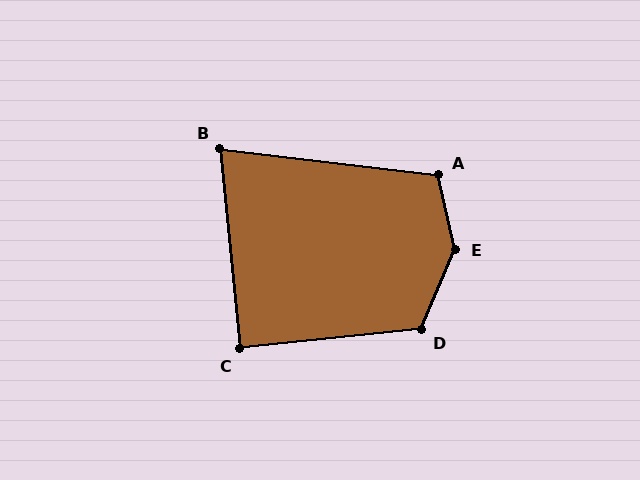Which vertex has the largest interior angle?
E, at approximately 145 degrees.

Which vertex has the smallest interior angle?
B, at approximately 78 degrees.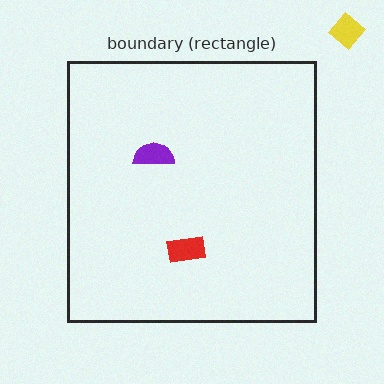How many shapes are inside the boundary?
2 inside, 1 outside.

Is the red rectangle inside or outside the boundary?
Inside.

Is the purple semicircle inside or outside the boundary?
Inside.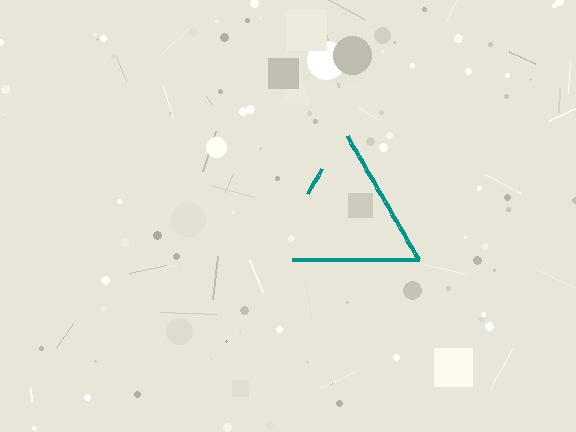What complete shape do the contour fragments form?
The contour fragments form a triangle.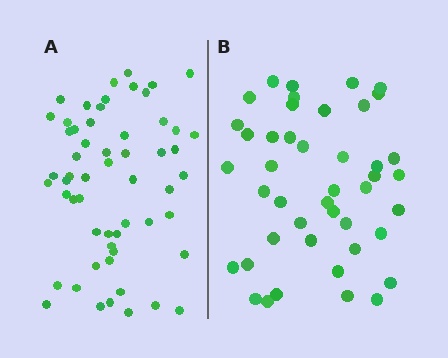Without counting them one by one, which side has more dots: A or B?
Region A (the left region) has more dots.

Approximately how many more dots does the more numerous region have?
Region A has approximately 15 more dots than region B.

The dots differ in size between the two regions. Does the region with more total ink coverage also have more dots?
No. Region B has more total ink coverage because its dots are larger, but region A actually contains more individual dots. Total area can be misleading — the number of items is what matters here.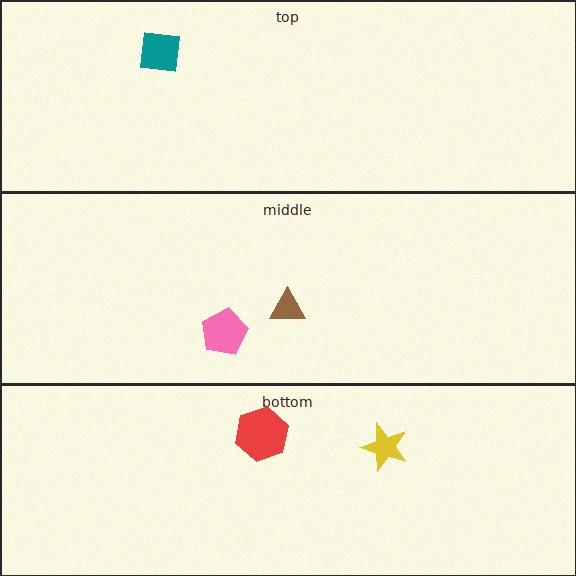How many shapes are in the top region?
1.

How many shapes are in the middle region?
2.